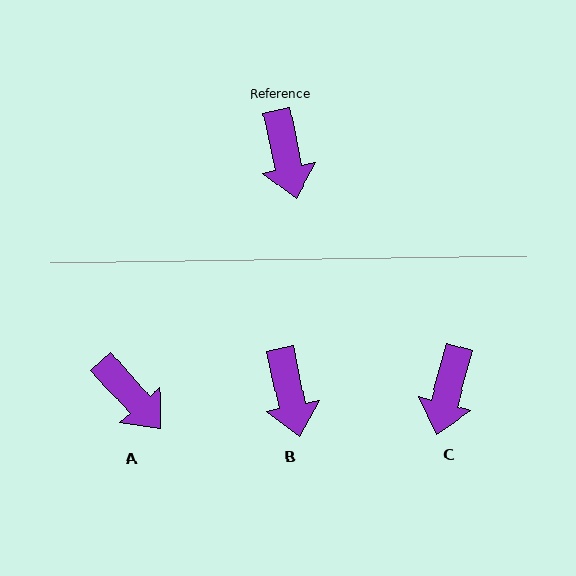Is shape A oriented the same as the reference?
No, it is off by about 30 degrees.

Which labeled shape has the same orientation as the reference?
B.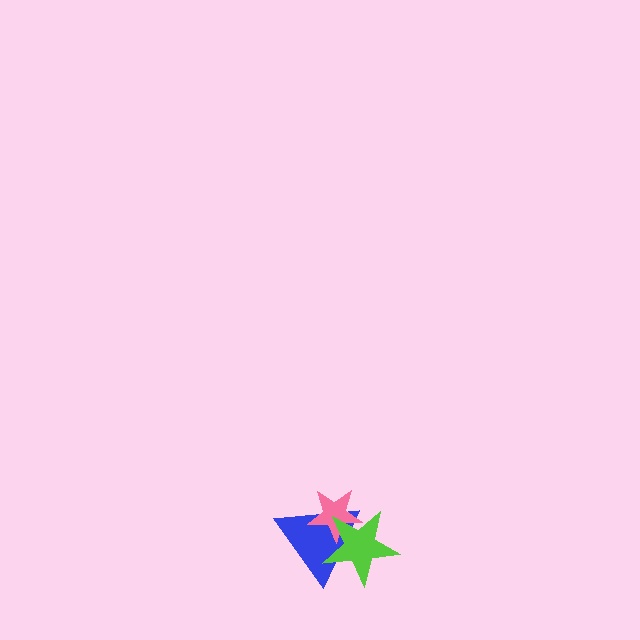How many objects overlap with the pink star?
2 objects overlap with the pink star.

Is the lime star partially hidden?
No, no other shape covers it.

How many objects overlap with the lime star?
2 objects overlap with the lime star.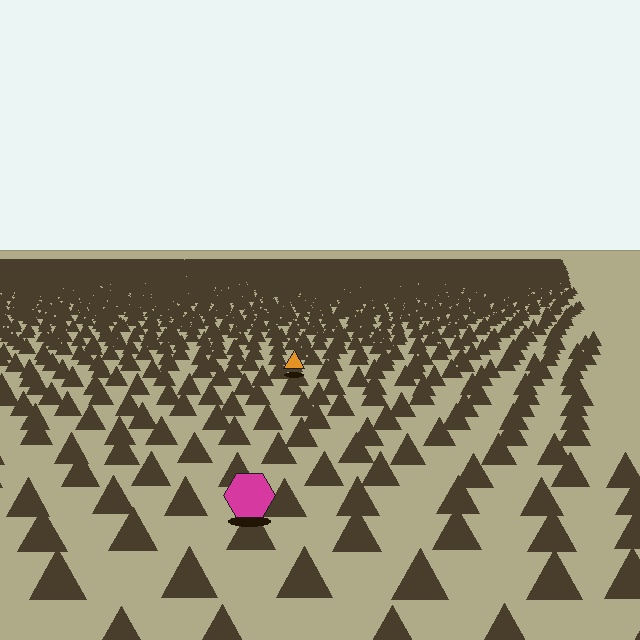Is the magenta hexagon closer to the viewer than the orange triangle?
Yes. The magenta hexagon is closer — you can tell from the texture gradient: the ground texture is coarser near it.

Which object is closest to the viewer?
The magenta hexagon is closest. The texture marks near it are larger and more spread out.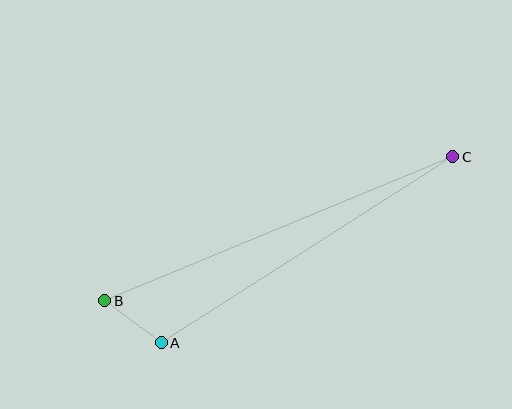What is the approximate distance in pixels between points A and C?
The distance between A and C is approximately 346 pixels.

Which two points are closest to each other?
Points A and B are closest to each other.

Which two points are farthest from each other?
Points B and C are farthest from each other.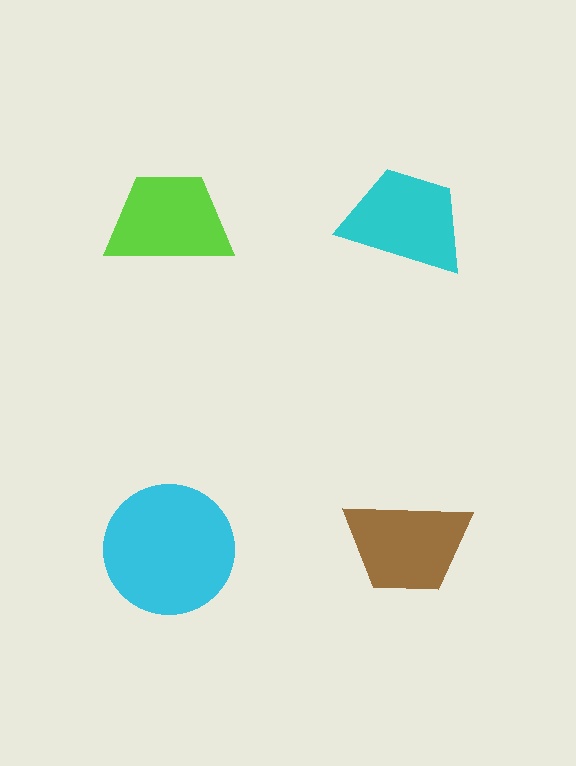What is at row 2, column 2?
A brown trapezoid.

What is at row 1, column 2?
A cyan trapezoid.